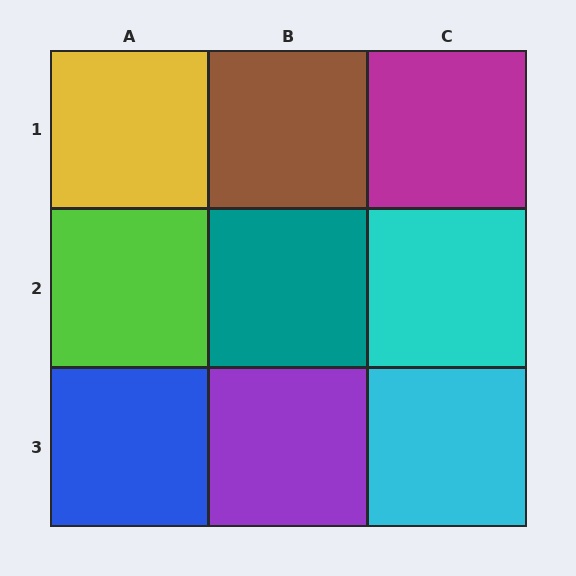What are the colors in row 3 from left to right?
Blue, purple, cyan.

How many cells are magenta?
1 cell is magenta.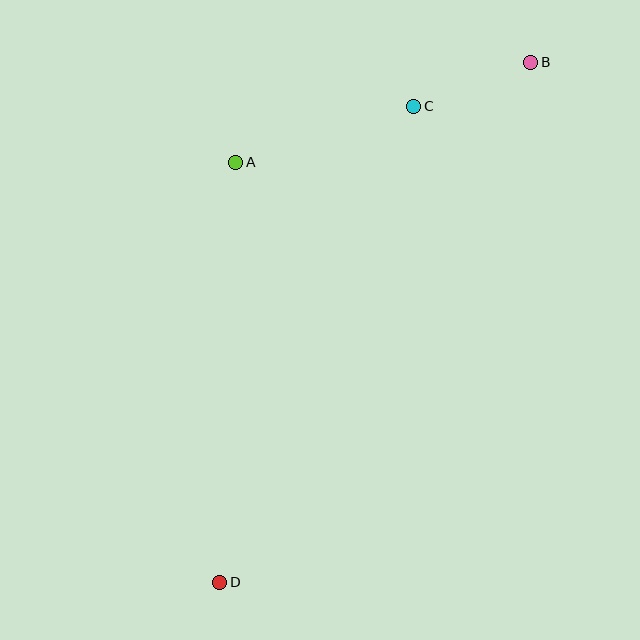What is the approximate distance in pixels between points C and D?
The distance between C and D is approximately 514 pixels.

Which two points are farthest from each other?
Points B and D are farthest from each other.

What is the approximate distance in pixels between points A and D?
The distance between A and D is approximately 420 pixels.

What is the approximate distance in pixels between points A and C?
The distance between A and C is approximately 186 pixels.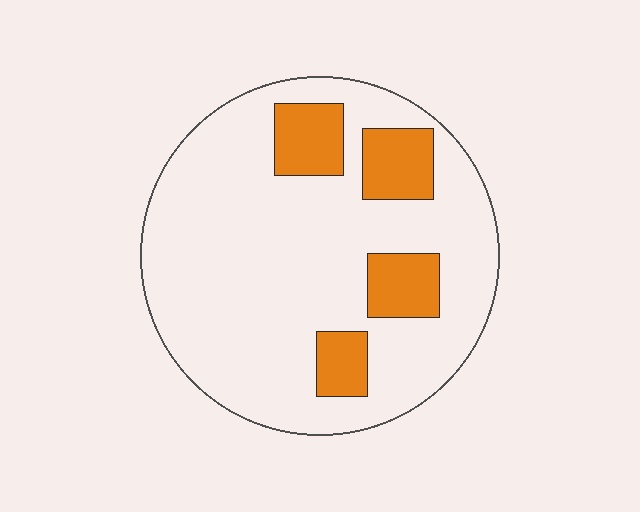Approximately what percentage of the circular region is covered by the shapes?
Approximately 20%.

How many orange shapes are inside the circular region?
4.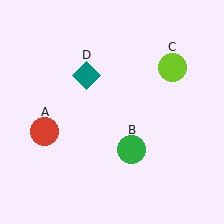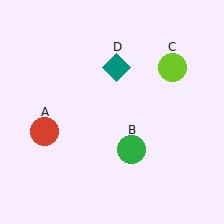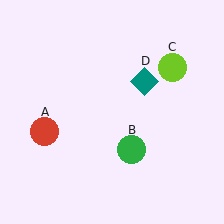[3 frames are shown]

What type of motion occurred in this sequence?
The teal diamond (object D) rotated clockwise around the center of the scene.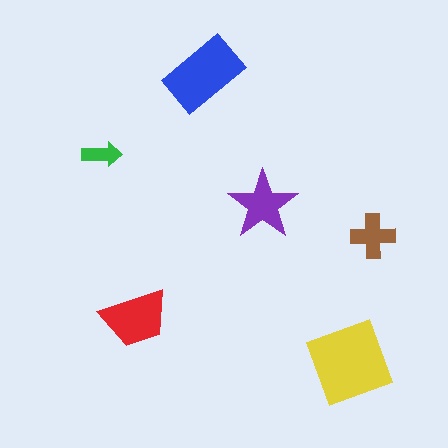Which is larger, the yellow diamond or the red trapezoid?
The yellow diamond.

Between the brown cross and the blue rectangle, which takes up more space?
The blue rectangle.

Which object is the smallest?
The green arrow.